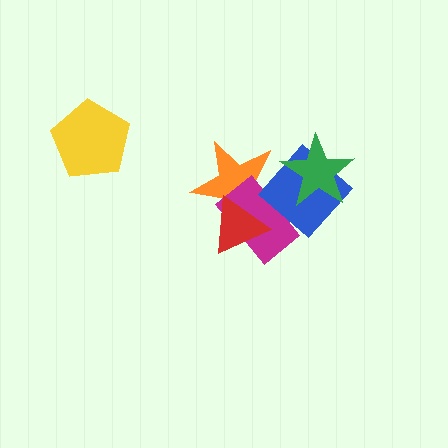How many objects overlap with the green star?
1 object overlaps with the green star.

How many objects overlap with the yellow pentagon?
0 objects overlap with the yellow pentagon.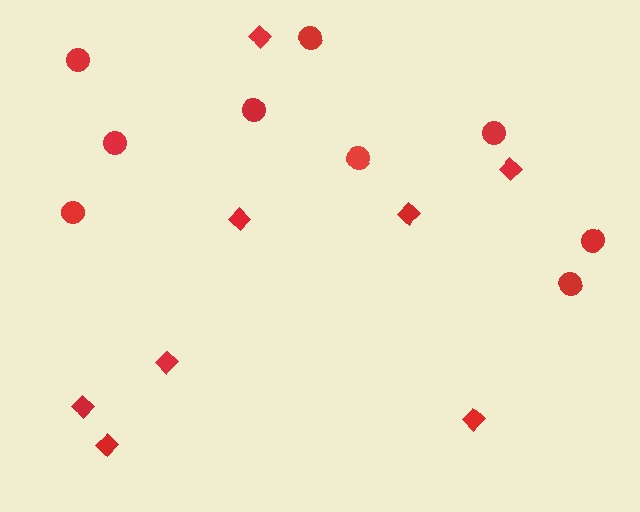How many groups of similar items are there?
There are 2 groups: one group of circles (9) and one group of diamonds (8).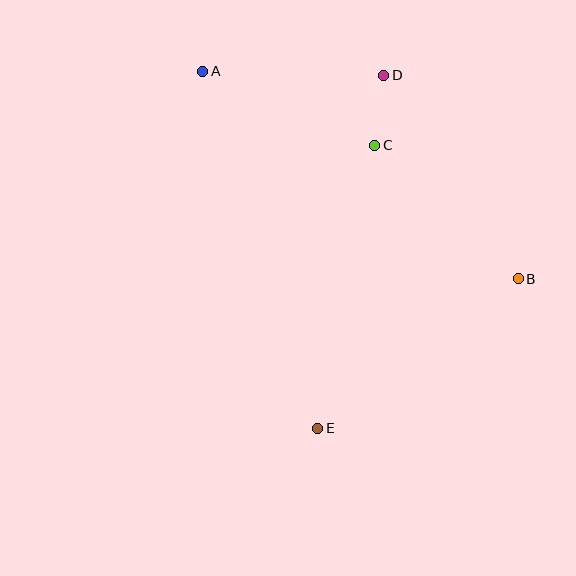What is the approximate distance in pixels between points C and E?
The distance between C and E is approximately 288 pixels.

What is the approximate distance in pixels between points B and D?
The distance between B and D is approximately 244 pixels.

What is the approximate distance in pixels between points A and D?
The distance between A and D is approximately 181 pixels.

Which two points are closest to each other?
Points C and D are closest to each other.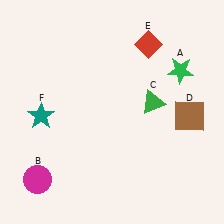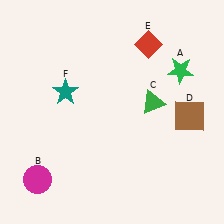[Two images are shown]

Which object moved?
The teal star (F) moved right.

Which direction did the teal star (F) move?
The teal star (F) moved right.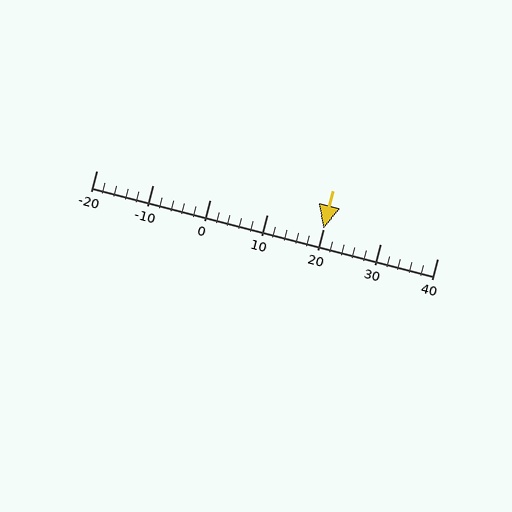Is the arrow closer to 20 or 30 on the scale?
The arrow is closer to 20.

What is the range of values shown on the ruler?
The ruler shows values from -20 to 40.